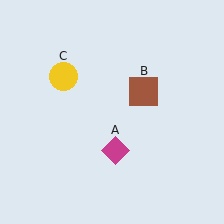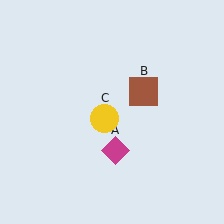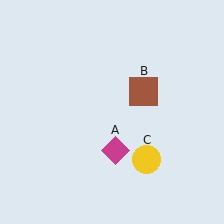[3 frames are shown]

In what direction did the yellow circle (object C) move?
The yellow circle (object C) moved down and to the right.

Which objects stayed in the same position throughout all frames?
Magenta diamond (object A) and brown square (object B) remained stationary.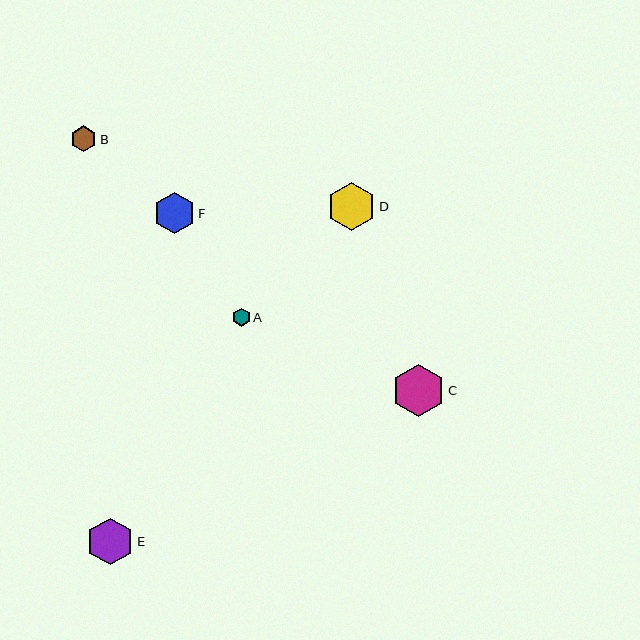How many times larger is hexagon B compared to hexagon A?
Hexagon B is approximately 1.4 times the size of hexagon A.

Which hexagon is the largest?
Hexagon C is the largest with a size of approximately 53 pixels.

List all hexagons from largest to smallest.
From largest to smallest: C, D, E, F, B, A.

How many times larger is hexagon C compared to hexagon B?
Hexagon C is approximately 2.1 times the size of hexagon B.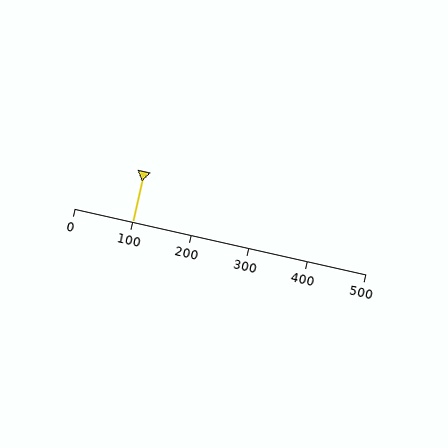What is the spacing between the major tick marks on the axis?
The major ticks are spaced 100 apart.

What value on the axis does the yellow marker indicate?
The marker indicates approximately 100.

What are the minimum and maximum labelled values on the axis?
The axis runs from 0 to 500.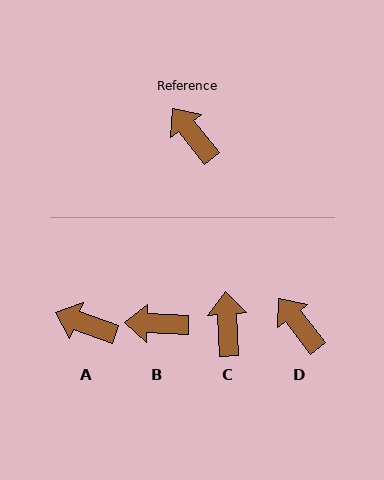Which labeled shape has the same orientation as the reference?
D.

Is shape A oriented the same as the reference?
No, it is off by about 32 degrees.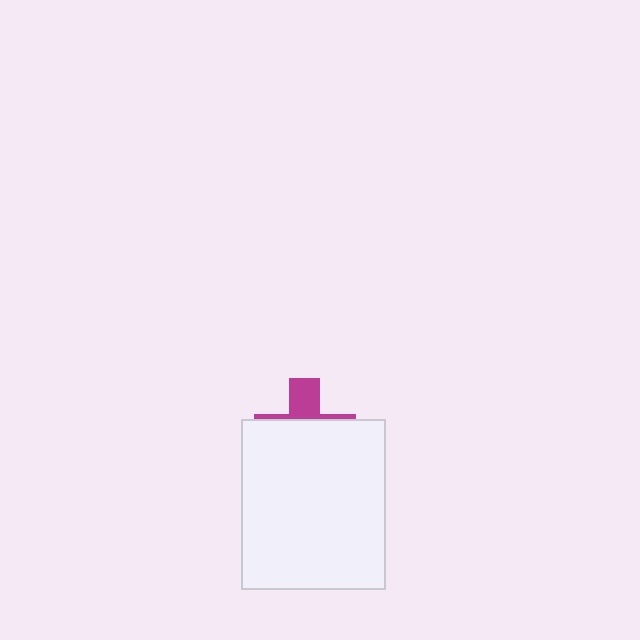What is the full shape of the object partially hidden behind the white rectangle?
The partially hidden object is a magenta cross.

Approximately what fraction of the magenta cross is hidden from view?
Roughly 68% of the magenta cross is hidden behind the white rectangle.